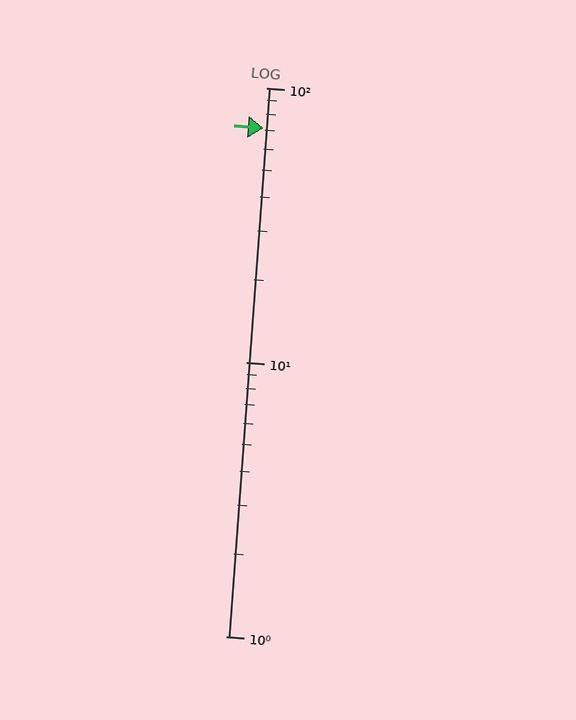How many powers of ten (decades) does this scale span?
The scale spans 2 decades, from 1 to 100.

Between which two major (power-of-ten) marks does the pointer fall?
The pointer is between 10 and 100.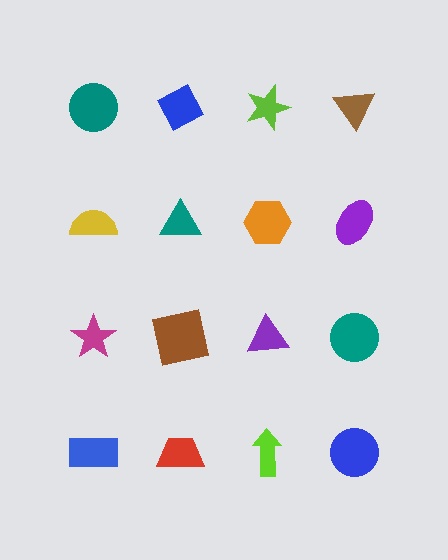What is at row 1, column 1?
A teal circle.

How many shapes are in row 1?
4 shapes.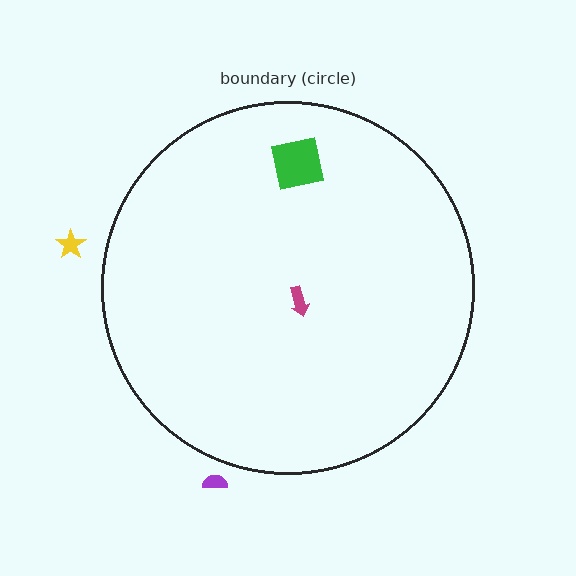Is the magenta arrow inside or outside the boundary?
Inside.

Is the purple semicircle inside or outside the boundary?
Outside.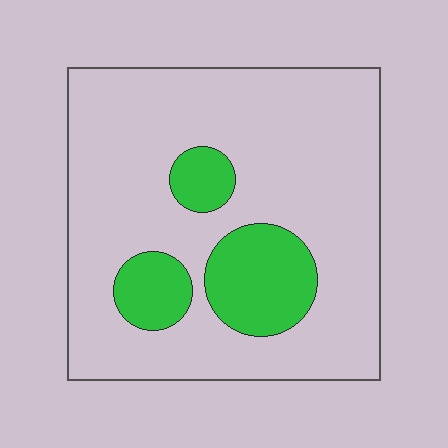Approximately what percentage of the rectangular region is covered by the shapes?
Approximately 20%.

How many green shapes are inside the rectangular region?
3.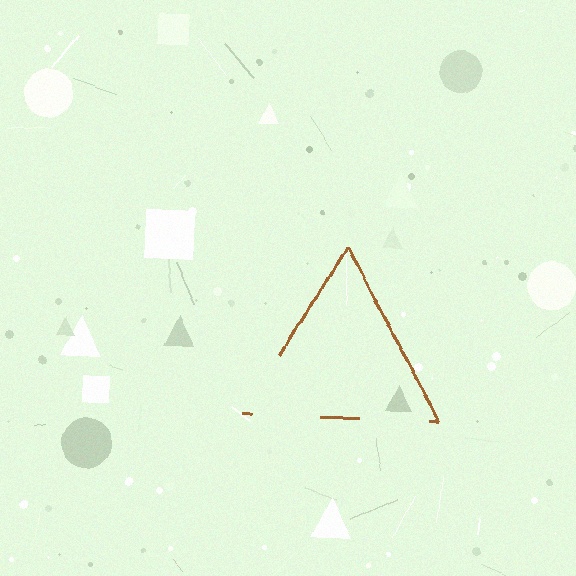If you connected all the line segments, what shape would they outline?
They would outline a triangle.